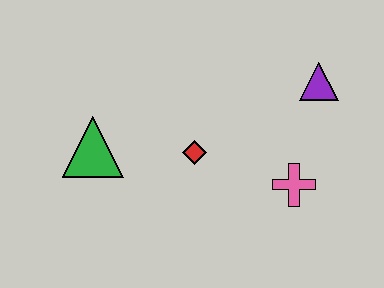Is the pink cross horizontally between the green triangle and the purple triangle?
Yes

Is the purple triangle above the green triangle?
Yes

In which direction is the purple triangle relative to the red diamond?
The purple triangle is to the right of the red diamond.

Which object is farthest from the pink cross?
The green triangle is farthest from the pink cross.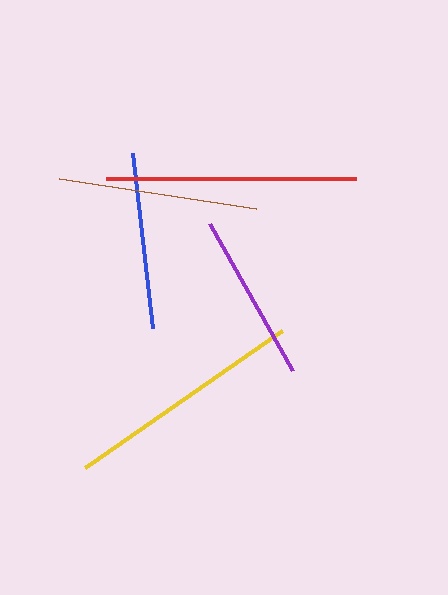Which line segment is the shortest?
The purple line is the shortest at approximately 169 pixels.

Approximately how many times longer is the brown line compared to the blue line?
The brown line is approximately 1.1 times the length of the blue line.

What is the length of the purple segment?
The purple segment is approximately 169 pixels long.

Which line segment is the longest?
The red line is the longest at approximately 251 pixels.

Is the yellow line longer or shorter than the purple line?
The yellow line is longer than the purple line.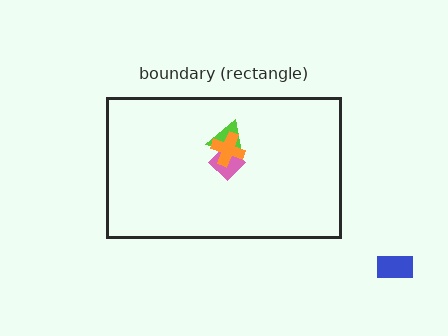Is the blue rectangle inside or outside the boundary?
Outside.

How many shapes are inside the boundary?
3 inside, 1 outside.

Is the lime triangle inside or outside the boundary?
Inside.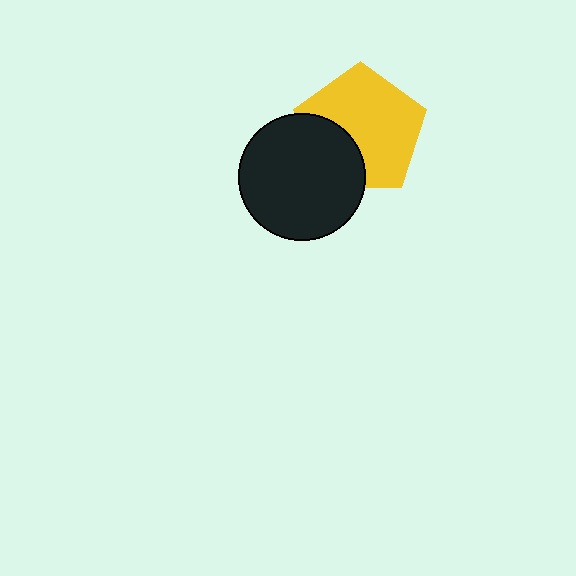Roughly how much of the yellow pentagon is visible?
Most of it is visible (roughly 70%).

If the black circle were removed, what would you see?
You would see the complete yellow pentagon.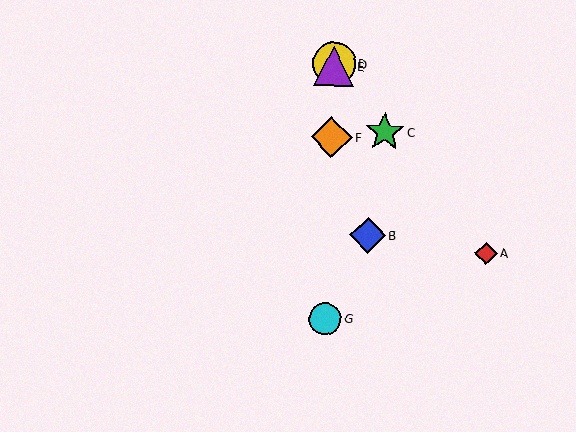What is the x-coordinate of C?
Object C is at x≈385.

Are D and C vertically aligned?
No, D is at x≈334 and C is at x≈385.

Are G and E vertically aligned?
Yes, both are at x≈325.